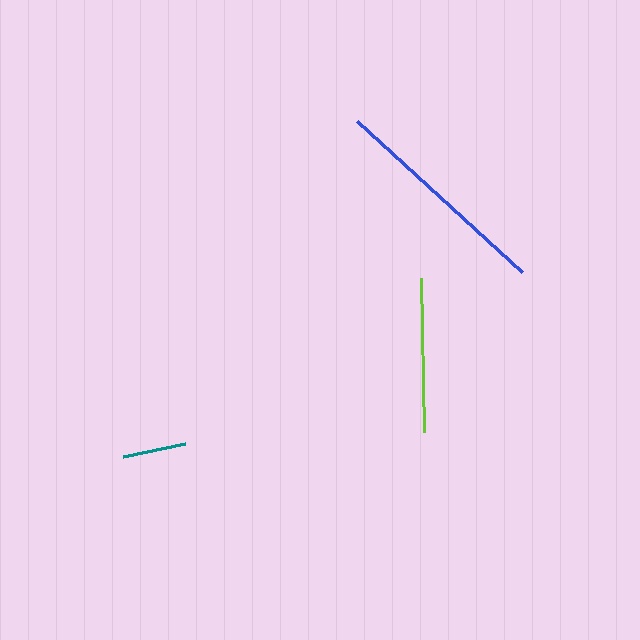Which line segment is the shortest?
The teal line is the shortest at approximately 64 pixels.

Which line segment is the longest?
The blue line is the longest at approximately 224 pixels.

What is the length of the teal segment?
The teal segment is approximately 64 pixels long.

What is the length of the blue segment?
The blue segment is approximately 224 pixels long.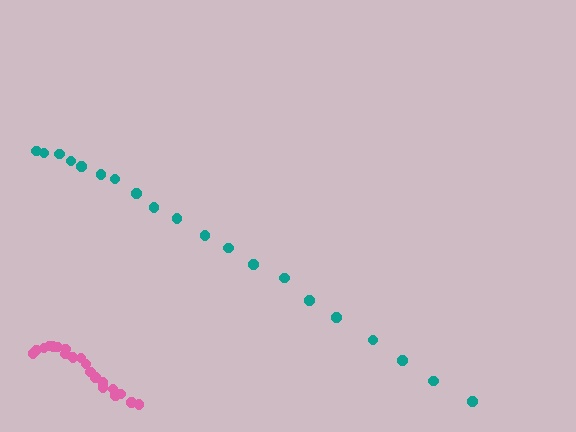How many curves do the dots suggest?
There are 2 distinct paths.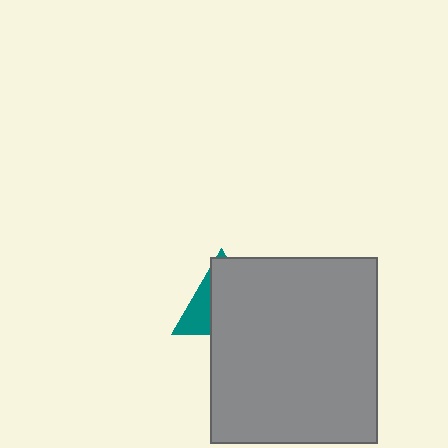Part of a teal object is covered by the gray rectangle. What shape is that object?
It is a triangle.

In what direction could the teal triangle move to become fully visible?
The teal triangle could move left. That would shift it out from behind the gray rectangle entirely.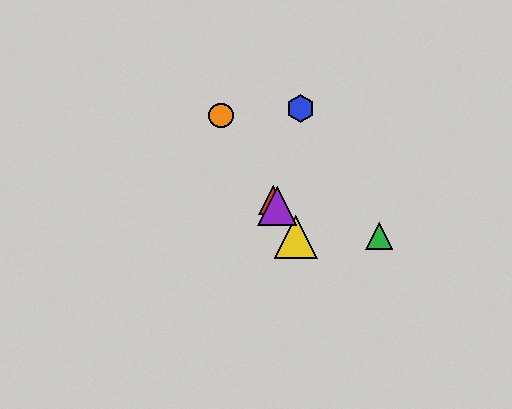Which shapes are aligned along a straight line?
The red triangle, the yellow triangle, the purple triangle, the orange circle are aligned along a straight line.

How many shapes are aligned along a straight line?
4 shapes (the red triangle, the yellow triangle, the purple triangle, the orange circle) are aligned along a straight line.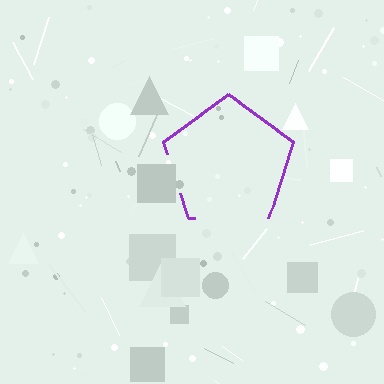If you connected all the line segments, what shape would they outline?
They would outline a pentagon.